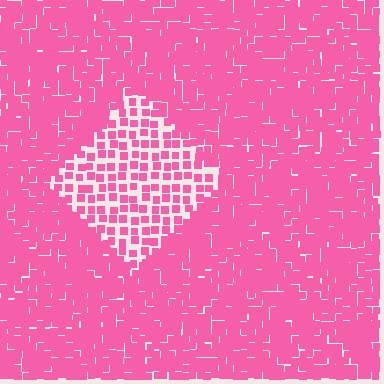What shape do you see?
I see a diamond.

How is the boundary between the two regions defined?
The boundary is defined by a change in element density (approximately 2.2x ratio). All elements are the same color, size, and shape.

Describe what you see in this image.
The image contains small pink elements arranged at two different densities. A diamond-shaped region is visible where the elements are less densely packed than the surrounding area.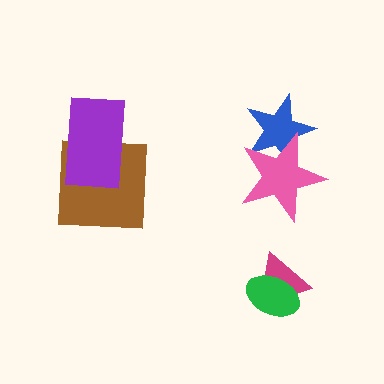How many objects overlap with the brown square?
1 object overlaps with the brown square.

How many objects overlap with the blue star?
1 object overlaps with the blue star.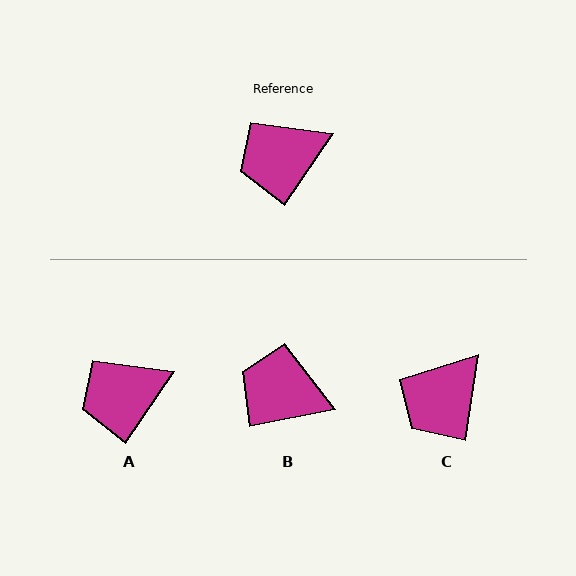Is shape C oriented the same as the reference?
No, it is off by about 26 degrees.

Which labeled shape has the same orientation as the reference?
A.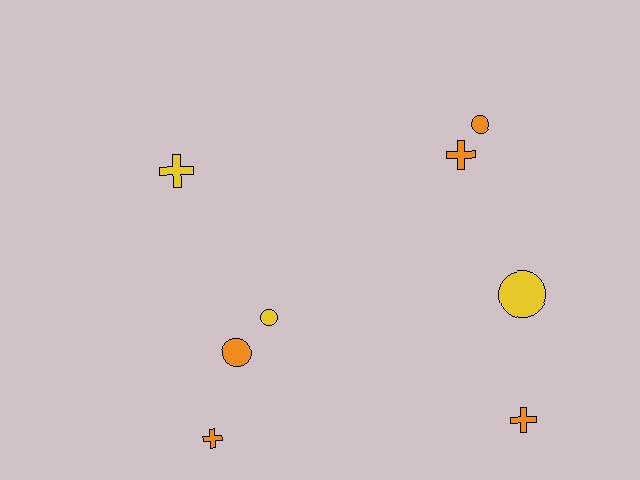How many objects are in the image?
There are 8 objects.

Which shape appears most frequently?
Cross, with 4 objects.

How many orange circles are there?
There are 2 orange circles.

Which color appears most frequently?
Orange, with 5 objects.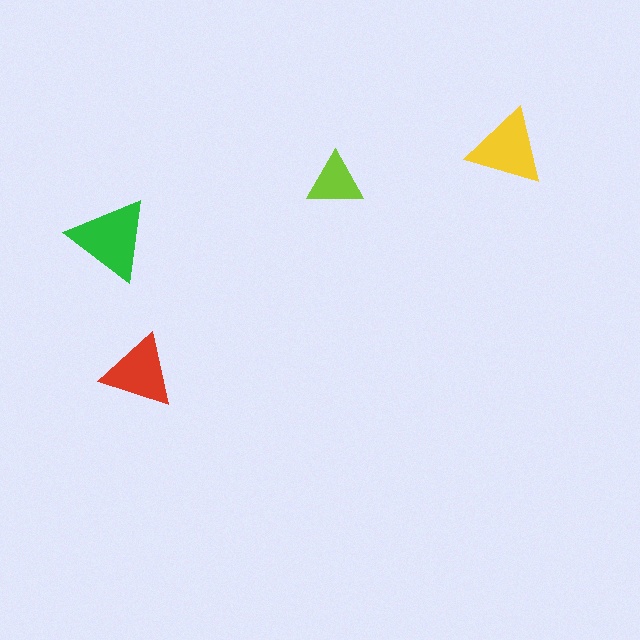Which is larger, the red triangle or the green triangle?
The green one.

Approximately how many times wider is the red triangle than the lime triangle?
About 1.5 times wider.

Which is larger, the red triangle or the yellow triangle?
The yellow one.